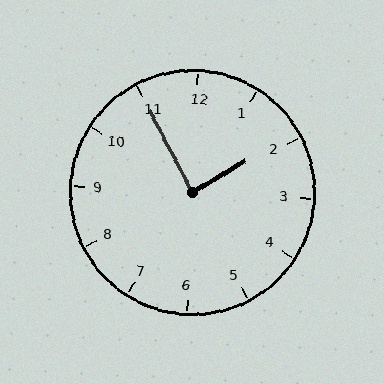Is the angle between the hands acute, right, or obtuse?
It is right.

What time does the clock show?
1:55.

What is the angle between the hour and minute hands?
Approximately 88 degrees.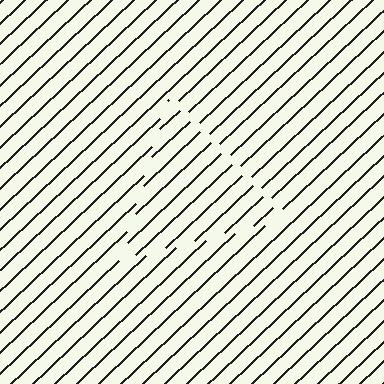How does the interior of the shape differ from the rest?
The interior of the shape contains the same grating, shifted by half a period — the contour is defined by the phase discontinuity where line-ends from the inner and outer gratings abut.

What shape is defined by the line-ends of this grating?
An illusory triangle. The interior of the shape contains the same grating, shifted by half a period — the contour is defined by the phase discontinuity where line-ends from the inner and outer gratings abut.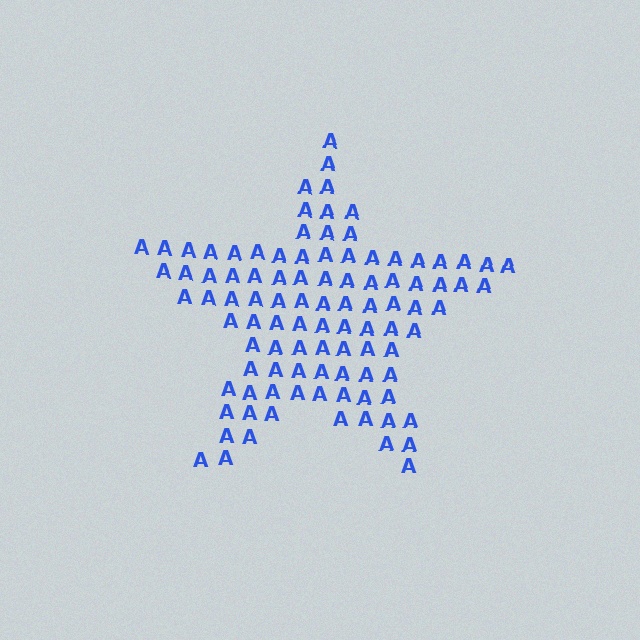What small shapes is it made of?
It is made of small letter A's.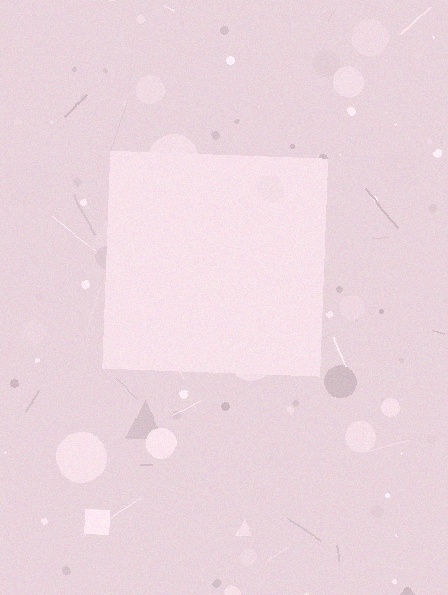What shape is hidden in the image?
A square is hidden in the image.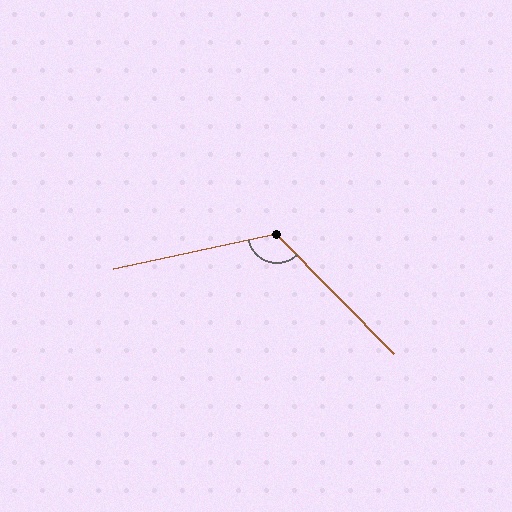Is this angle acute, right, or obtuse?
It is obtuse.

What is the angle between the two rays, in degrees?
Approximately 122 degrees.